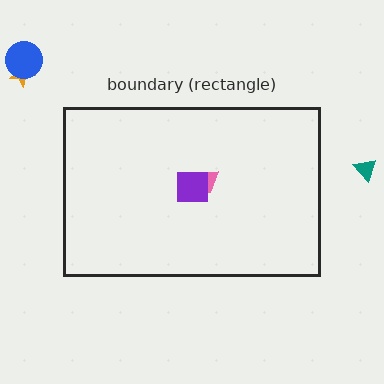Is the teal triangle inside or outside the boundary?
Outside.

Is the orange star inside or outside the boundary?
Outside.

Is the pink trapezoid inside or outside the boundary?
Inside.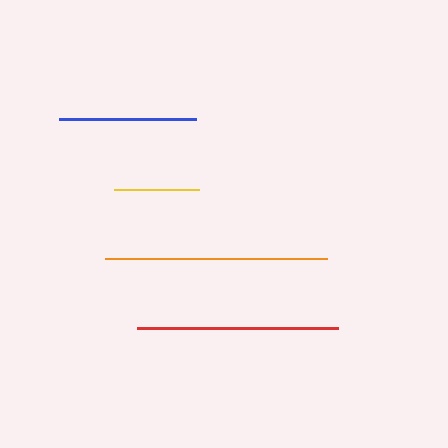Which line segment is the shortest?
The yellow line is the shortest at approximately 85 pixels.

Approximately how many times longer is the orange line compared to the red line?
The orange line is approximately 1.1 times the length of the red line.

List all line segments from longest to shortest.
From longest to shortest: orange, red, blue, yellow.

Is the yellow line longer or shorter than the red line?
The red line is longer than the yellow line.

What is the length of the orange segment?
The orange segment is approximately 222 pixels long.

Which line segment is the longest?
The orange line is the longest at approximately 222 pixels.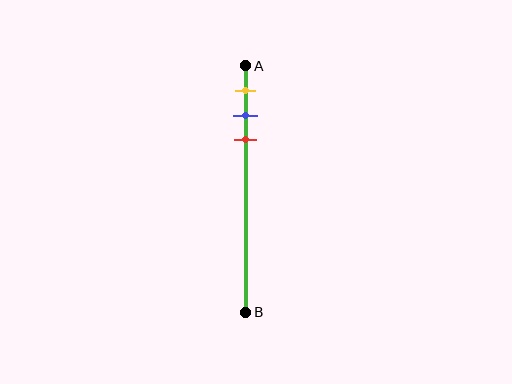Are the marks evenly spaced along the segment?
Yes, the marks are approximately evenly spaced.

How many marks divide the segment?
There are 3 marks dividing the segment.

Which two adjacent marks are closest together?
The blue and red marks are the closest adjacent pair.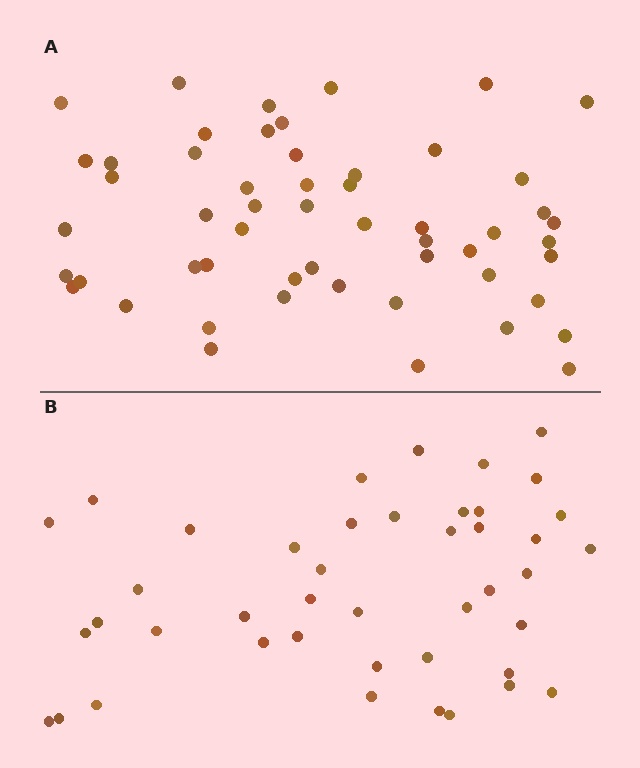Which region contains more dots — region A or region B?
Region A (the top region) has more dots.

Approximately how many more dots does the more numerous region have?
Region A has roughly 12 or so more dots than region B.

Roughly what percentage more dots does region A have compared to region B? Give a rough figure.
About 25% more.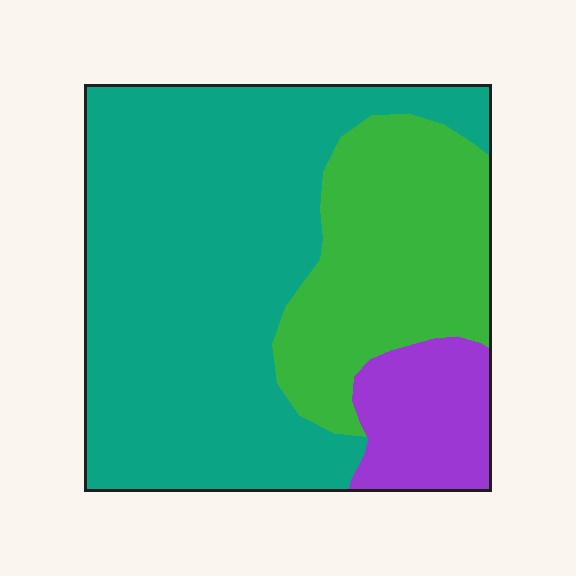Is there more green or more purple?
Green.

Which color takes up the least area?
Purple, at roughly 10%.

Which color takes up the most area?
Teal, at roughly 60%.